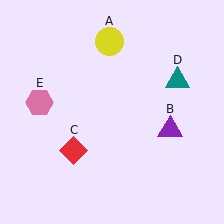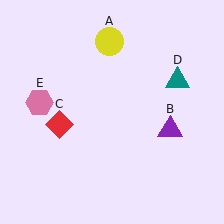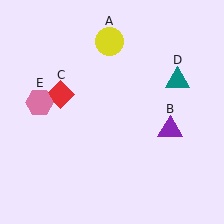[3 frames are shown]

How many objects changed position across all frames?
1 object changed position: red diamond (object C).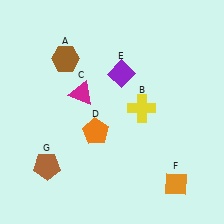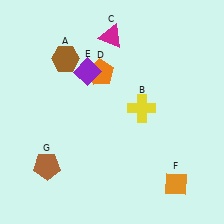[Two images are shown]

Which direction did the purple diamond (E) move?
The purple diamond (E) moved left.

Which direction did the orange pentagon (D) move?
The orange pentagon (D) moved up.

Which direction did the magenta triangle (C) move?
The magenta triangle (C) moved up.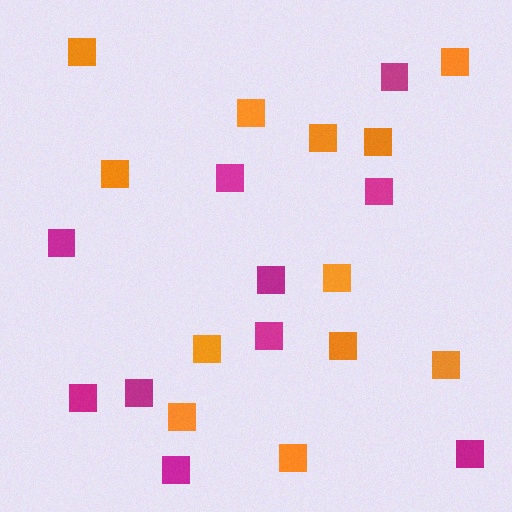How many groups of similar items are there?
There are 2 groups: one group of orange squares (12) and one group of magenta squares (10).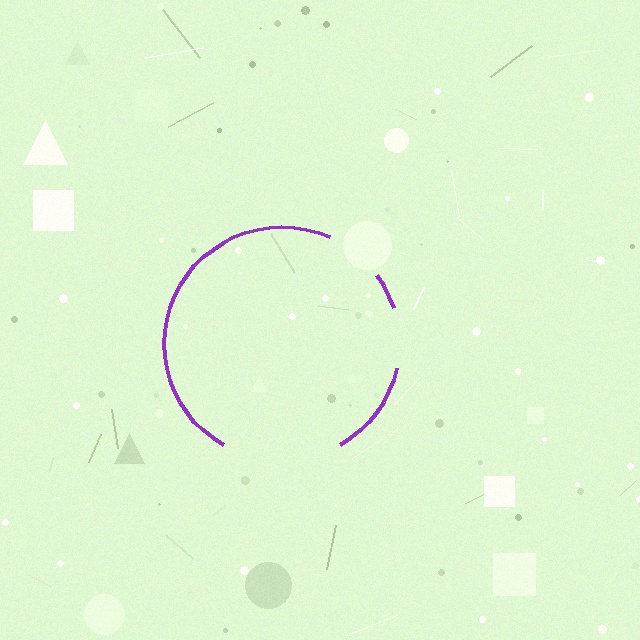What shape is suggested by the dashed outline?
The dashed outline suggests a circle.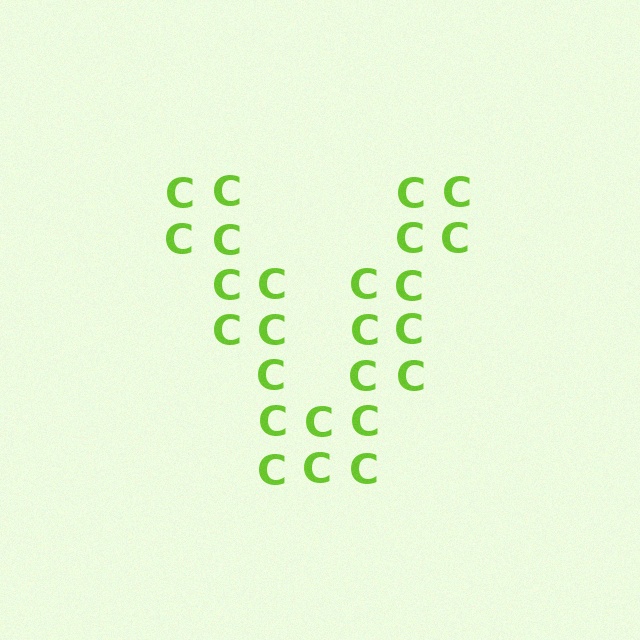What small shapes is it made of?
It is made of small letter C's.